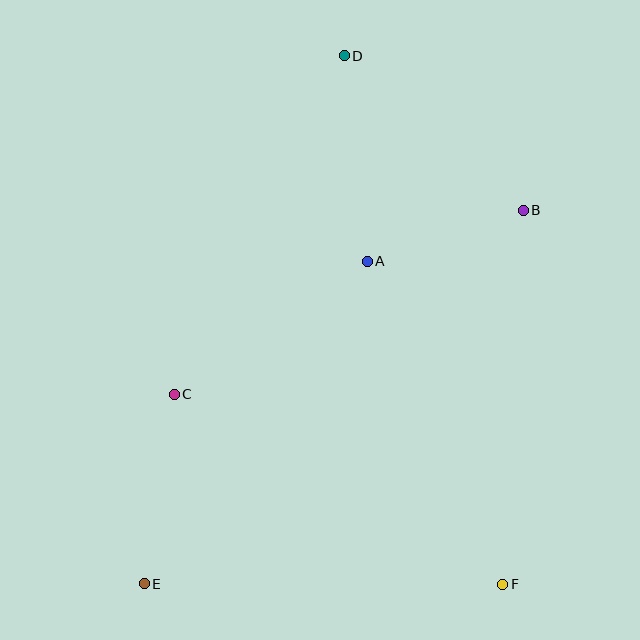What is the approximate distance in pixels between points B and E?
The distance between B and E is approximately 532 pixels.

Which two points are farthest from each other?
Points D and E are farthest from each other.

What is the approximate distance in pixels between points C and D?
The distance between C and D is approximately 379 pixels.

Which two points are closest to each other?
Points A and B are closest to each other.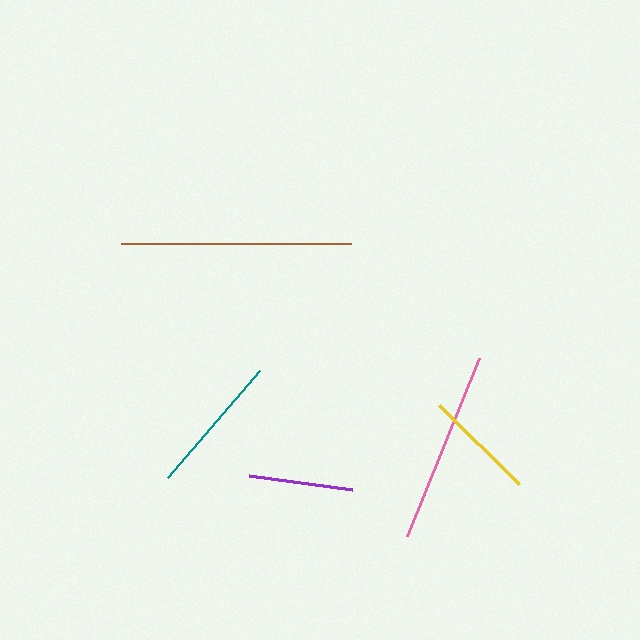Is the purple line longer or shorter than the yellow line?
The yellow line is longer than the purple line.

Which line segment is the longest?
The brown line is the longest at approximately 230 pixels.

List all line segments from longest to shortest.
From longest to shortest: brown, pink, teal, yellow, purple.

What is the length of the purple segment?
The purple segment is approximately 103 pixels long.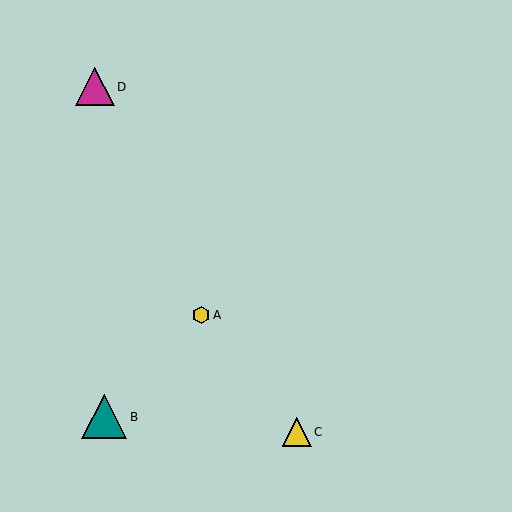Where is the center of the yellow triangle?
The center of the yellow triangle is at (297, 432).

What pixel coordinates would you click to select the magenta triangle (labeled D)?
Click at (95, 87) to select the magenta triangle D.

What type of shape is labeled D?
Shape D is a magenta triangle.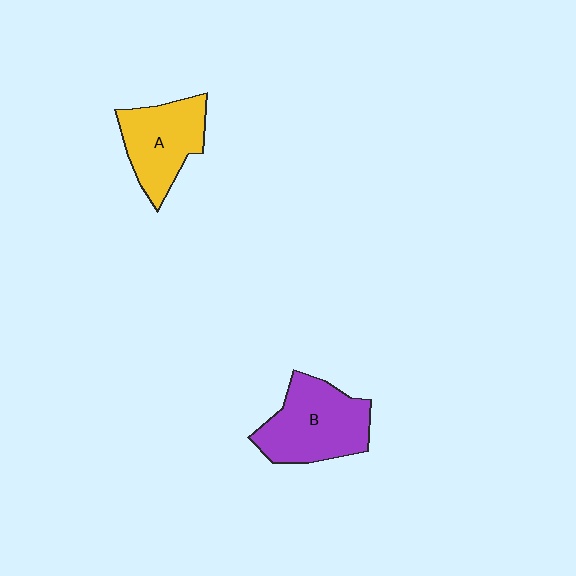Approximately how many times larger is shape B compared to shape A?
Approximately 1.2 times.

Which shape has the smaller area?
Shape A (yellow).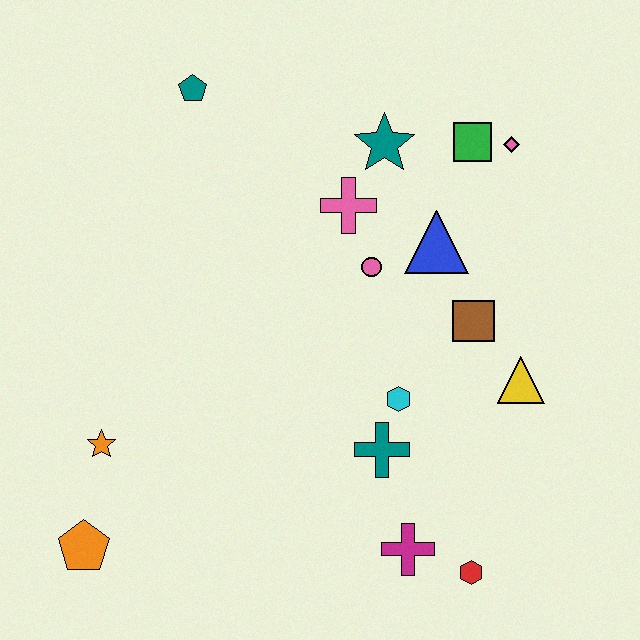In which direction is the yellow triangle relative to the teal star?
The yellow triangle is below the teal star.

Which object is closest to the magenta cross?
The red hexagon is closest to the magenta cross.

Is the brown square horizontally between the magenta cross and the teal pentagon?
No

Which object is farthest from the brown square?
The orange pentagon is farthest from the brown square.